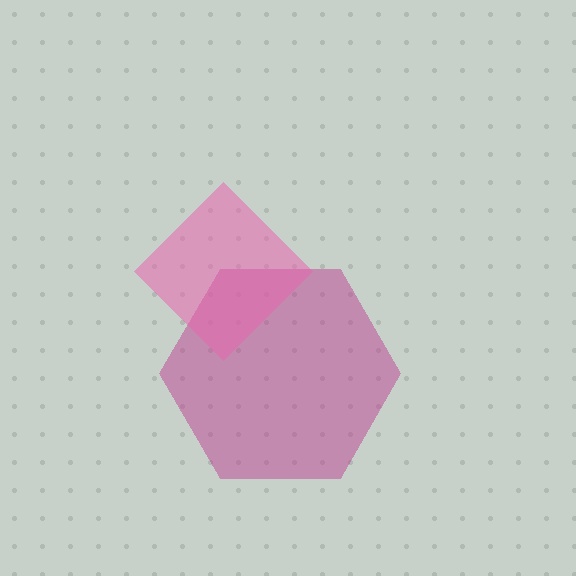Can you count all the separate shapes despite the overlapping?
Yes, there are 2 separate shapes.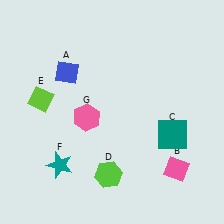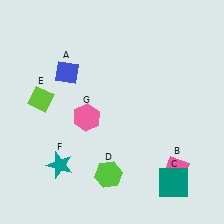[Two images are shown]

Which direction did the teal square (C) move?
The teal square (C) moved down.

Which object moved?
The teal square (C) moved down.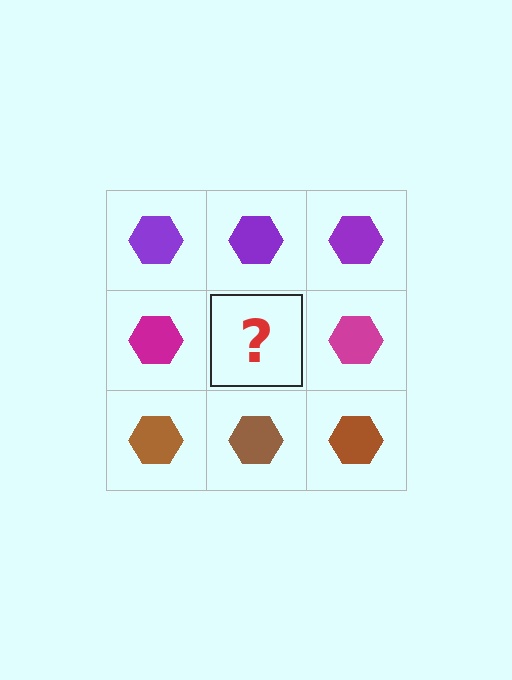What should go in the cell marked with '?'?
The missing cell should contain a magenta hexagon.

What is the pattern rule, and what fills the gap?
The rule is that each row has a consistent color. The gap should be filled with a magenta hexagon.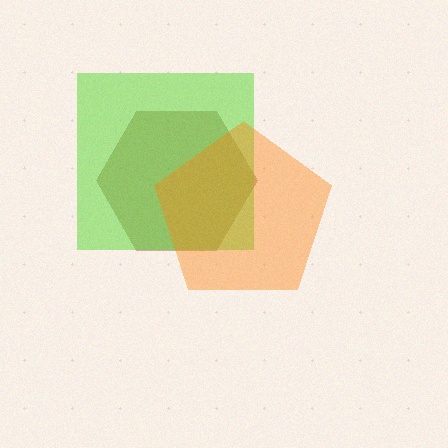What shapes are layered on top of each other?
The layered shapes are: a brown hexagon, a lime square, an orange pentagon.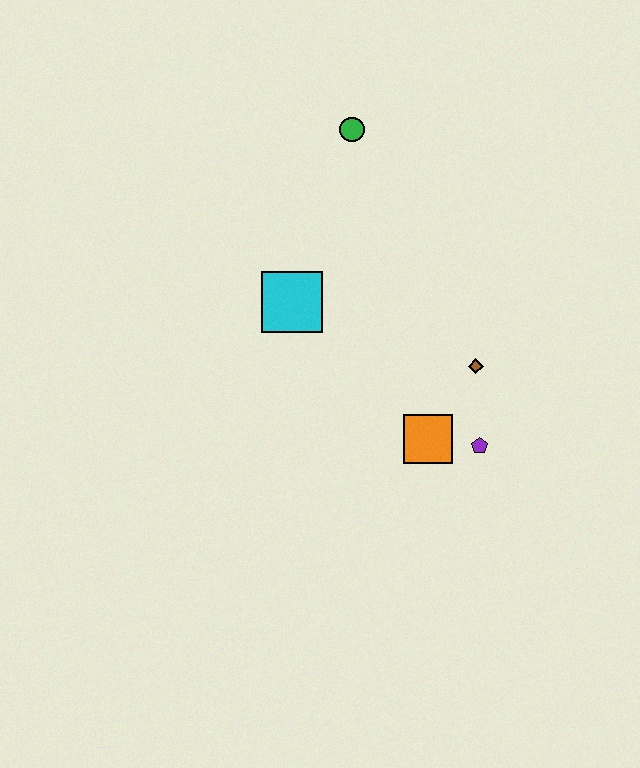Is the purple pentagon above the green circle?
No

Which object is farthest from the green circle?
The purple pentagon is farthest from the green circle.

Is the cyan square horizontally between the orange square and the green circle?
No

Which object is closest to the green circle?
The cyan square is closest to the green circle.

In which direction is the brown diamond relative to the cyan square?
The brown diamond is to the right of the cyan square.